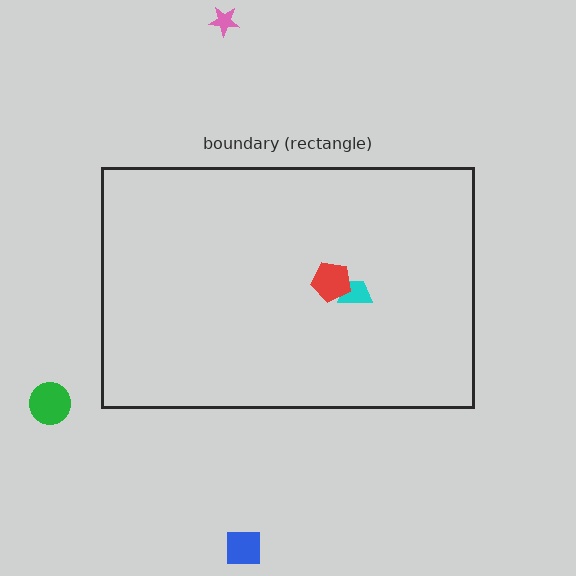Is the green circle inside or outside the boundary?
Outside.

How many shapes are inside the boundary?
2 inside, 3 outside.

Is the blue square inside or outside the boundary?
Outside.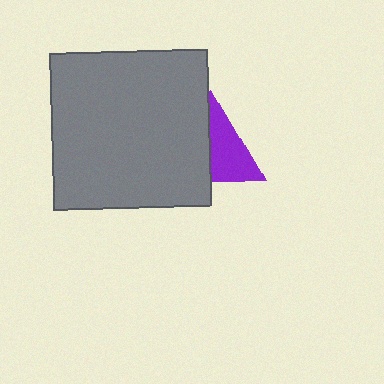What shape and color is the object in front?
The object in front is a gray square.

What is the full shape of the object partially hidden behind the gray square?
The partially hidden object is a purple triangle.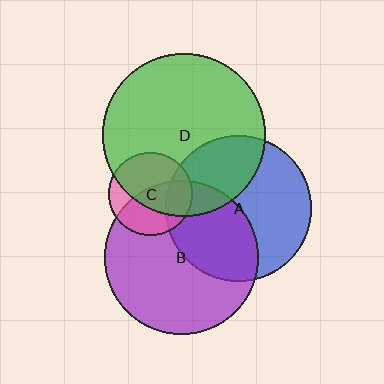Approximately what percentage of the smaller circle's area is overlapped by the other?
Approximately 55%.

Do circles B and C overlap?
Yes.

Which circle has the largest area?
Circle D (green).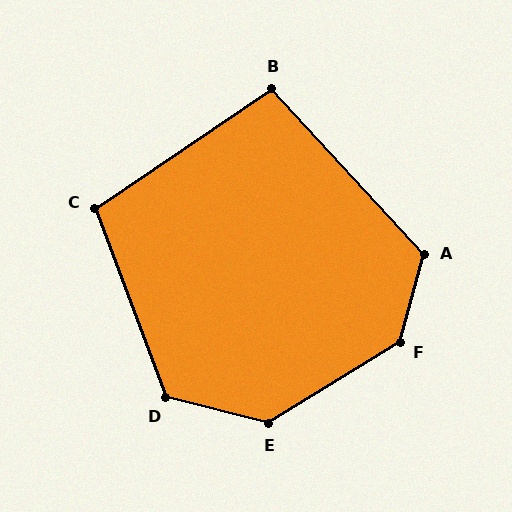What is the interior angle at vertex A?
Approximately 122 degrees (obtuse).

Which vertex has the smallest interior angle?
B, at approximately 98 degrees.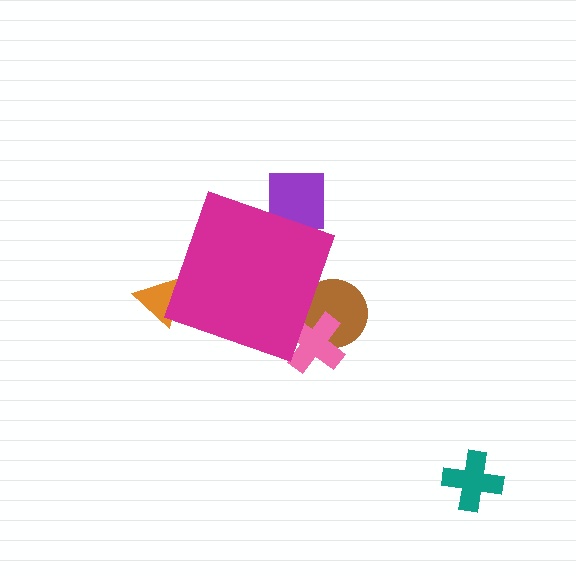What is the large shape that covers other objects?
A magenta diamond.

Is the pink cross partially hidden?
Yes, the pink cross is partially hidden behind the magenta diamond.